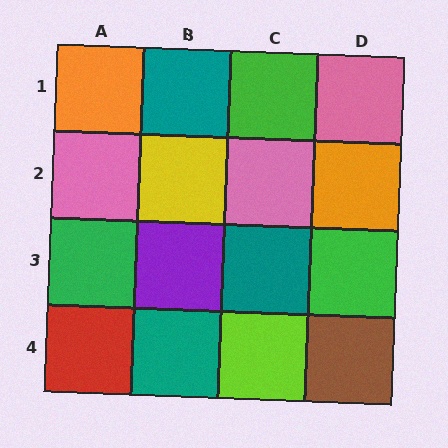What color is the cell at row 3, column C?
Teal.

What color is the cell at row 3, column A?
Green.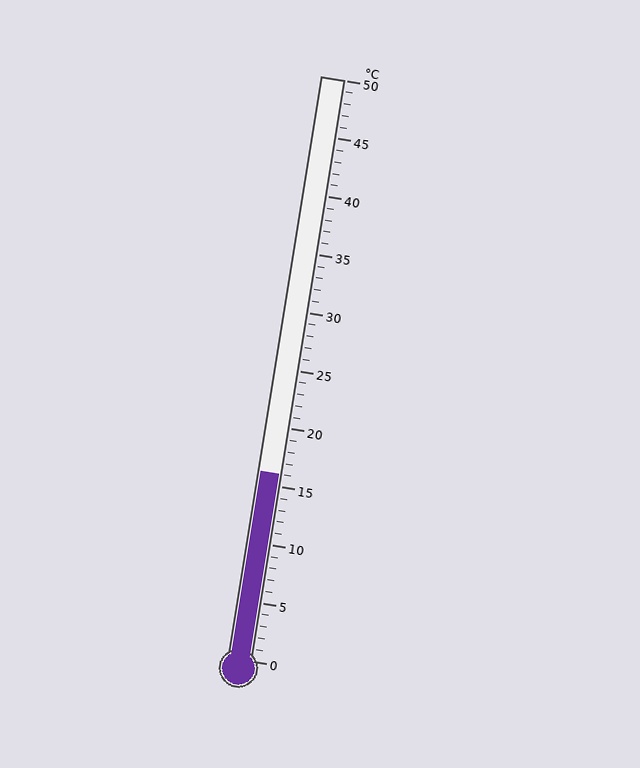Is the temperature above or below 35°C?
The temperature is below 35°C.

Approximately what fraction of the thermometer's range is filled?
The thermometer is filled to approximately 30% of its range.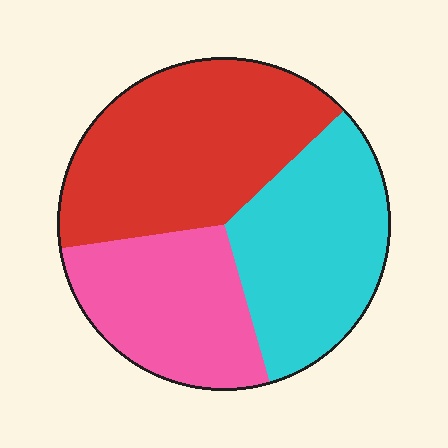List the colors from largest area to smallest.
From largest to smallest: red, cyan, pink.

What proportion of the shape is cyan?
Cyan takes up about one third (1/3) of the shape.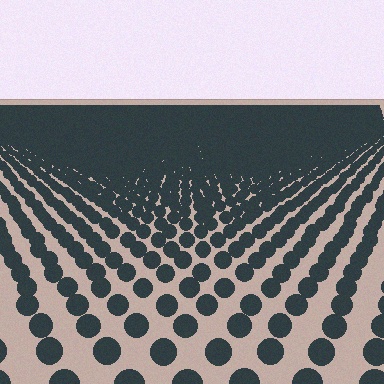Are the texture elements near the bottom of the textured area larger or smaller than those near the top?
Larger. Near the bottom, elements are closer to the viewer and appear at a bigger on-screen size.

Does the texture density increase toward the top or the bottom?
Density increases toward the top.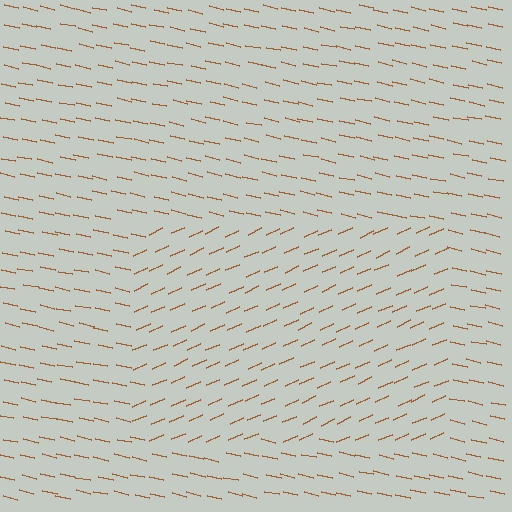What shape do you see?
I see a rectangle.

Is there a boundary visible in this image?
Yes, there is a texture boundary formed by a change in line orientation.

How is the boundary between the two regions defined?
The boundary is defined purely by a change in line orientation (approximately 37 degrees difference). All lines are the same color and thickness.